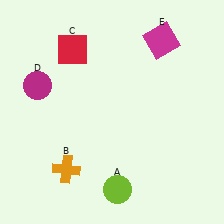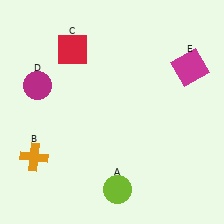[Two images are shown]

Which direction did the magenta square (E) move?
The magenta square (E) moved right.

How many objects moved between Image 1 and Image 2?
2 objects moved between the two images.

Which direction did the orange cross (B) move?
The orange cross (B) moved left.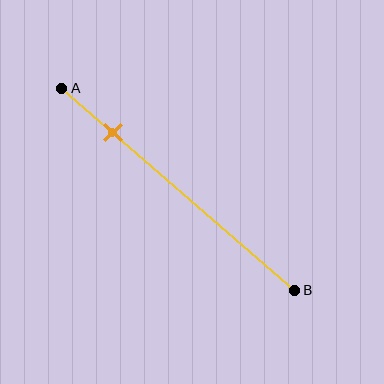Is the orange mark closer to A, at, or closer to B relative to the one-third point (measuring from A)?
The orange mark is closer to point A than the one-third point of segment AB.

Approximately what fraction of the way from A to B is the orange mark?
The orange mark is approximately 20% of the way from A to B.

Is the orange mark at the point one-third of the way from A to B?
No, the mark is at about 20% from A, not at the 33% one-third point.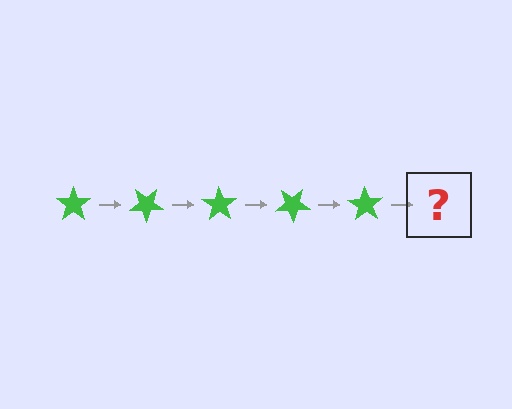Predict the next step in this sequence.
The next step is a green star rotated 175 degrees.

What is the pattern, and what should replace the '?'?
The pattern is that the star rotates 35 degrees each step. The '?' should be a green star rotated 175 degrees.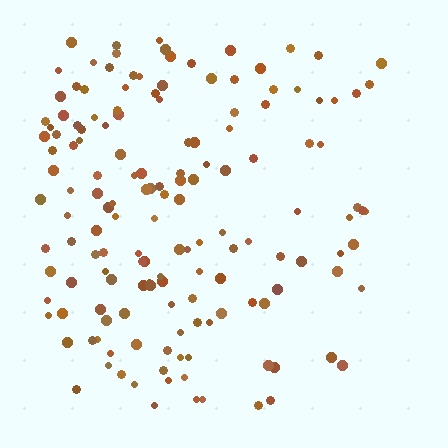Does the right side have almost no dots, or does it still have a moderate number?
Still a moderate number, just noticeably fewer than the left.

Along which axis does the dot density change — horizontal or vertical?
Horizontal.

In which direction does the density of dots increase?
From right to left, with the left side densest.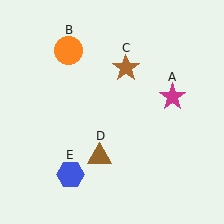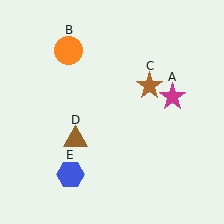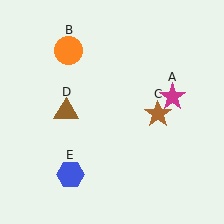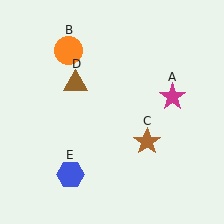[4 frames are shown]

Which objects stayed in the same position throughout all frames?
Magenta star (object A) and orange circle (object B) and blue hexagon (object E) remained stationary.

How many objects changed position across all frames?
2 objects changed position: brown star (object C), brown triangle (object D).